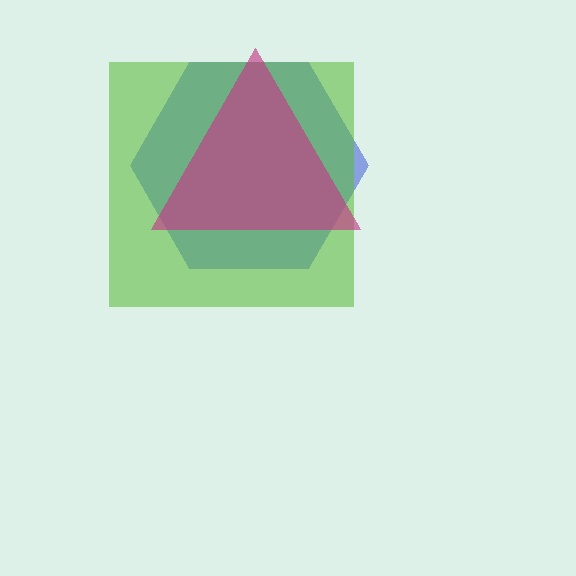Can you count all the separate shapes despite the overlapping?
Yes, there are 3 separate shapes.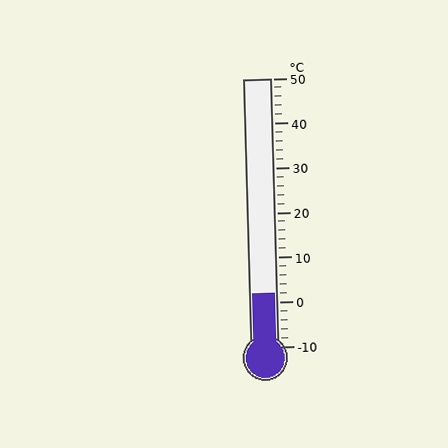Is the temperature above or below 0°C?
The temperature is above 0°C.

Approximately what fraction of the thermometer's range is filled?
The thermometer is filled to approximately 20% of its range.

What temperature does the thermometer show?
The thermometer shows approximately 2°C.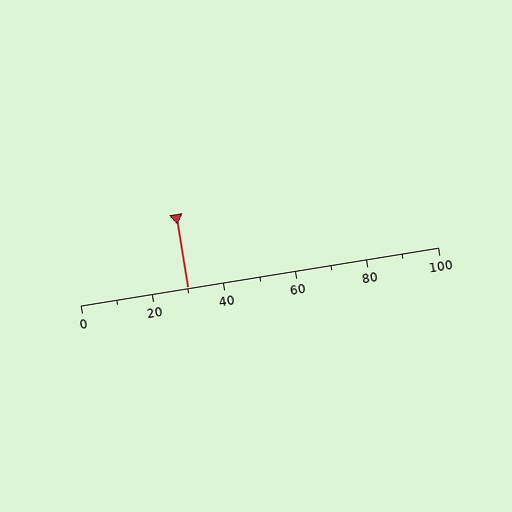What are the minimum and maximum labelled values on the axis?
The axis runs from 0 to 100.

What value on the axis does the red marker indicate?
The marker indicates approximately 30.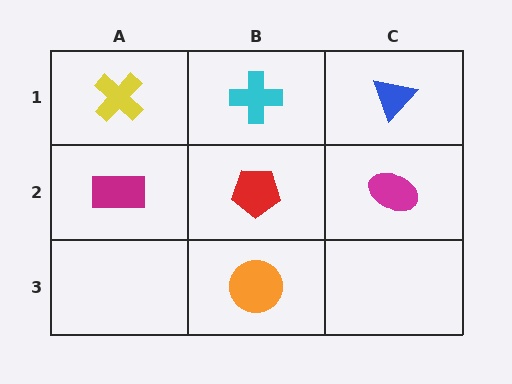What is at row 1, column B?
A cyan cross.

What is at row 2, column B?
A red pentagon.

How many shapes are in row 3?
1 shape.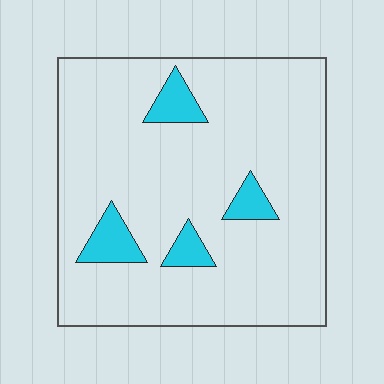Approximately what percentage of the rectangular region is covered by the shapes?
Approximately 10%.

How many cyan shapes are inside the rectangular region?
4.